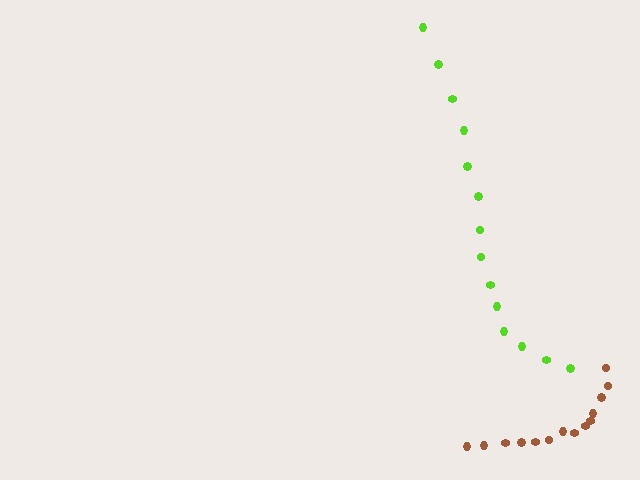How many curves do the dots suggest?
There are 2 distinct paths.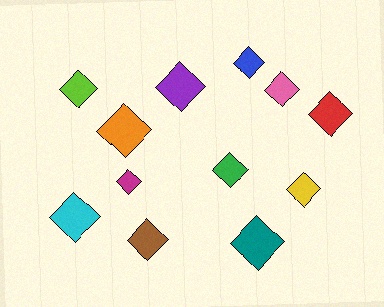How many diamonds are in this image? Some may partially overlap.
There are 12 diamonds.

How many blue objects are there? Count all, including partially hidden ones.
There is 1 blue object.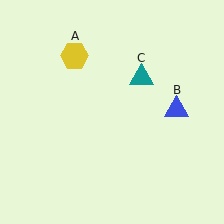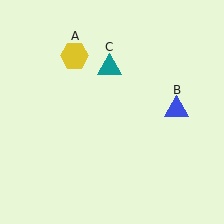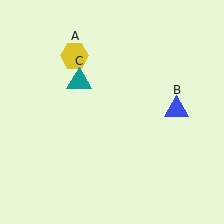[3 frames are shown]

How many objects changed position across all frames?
1 object changed position: teal triangle (object C).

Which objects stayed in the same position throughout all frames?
Yellow hexagon (object A) and blue triangle (object B) remained stationary.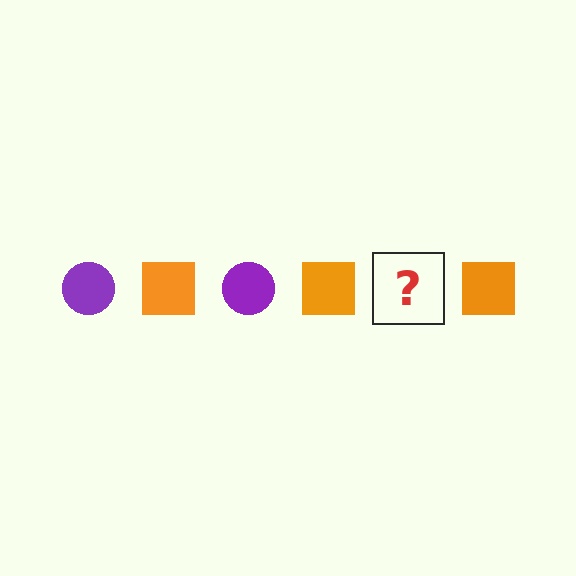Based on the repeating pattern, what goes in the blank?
The blank should be a purple circle.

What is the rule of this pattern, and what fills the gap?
The rule is that the pattern alternates between purple circle and orange square. The gap should be filled with a purple circle.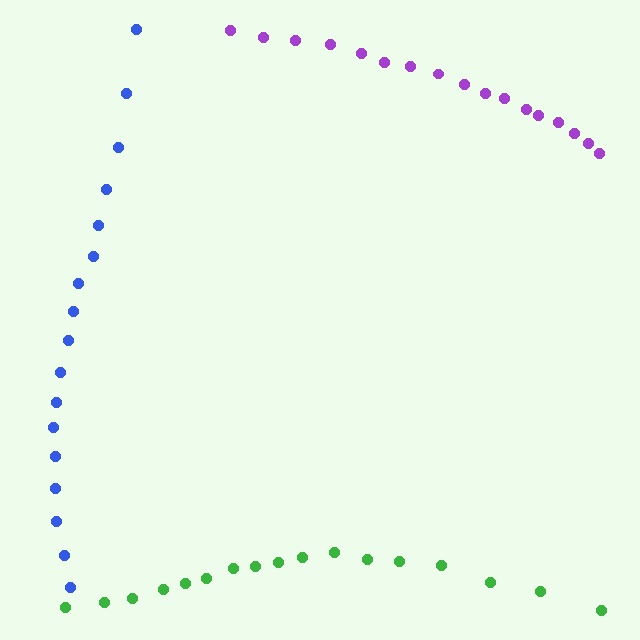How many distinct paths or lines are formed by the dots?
There are 3 distinct paths.